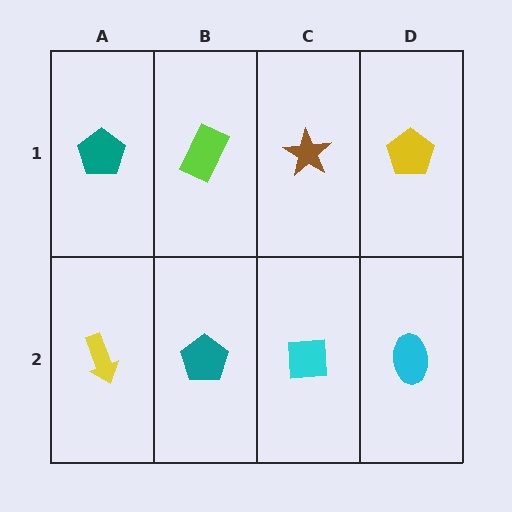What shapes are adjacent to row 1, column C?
A cyan square (row 2, column C), a lime rectangle (row 1, column B), a yellow pentagon (row 1, column D).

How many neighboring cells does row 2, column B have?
3.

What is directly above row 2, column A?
A teal pentagon.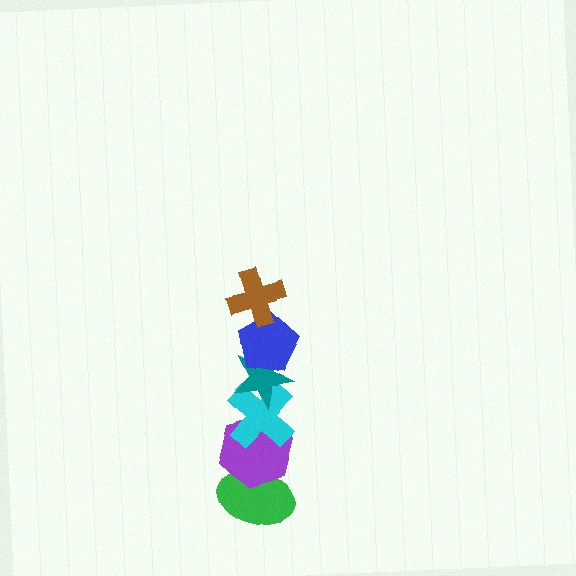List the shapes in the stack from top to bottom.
From top to bottom: the brown cross, the blue pentagon, the teal star, the cyan cross, the purple hexagon, the green ellipse.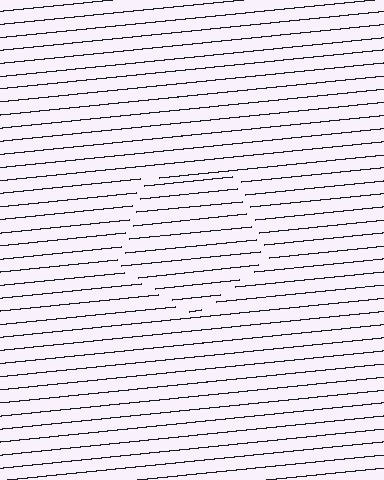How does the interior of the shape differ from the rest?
The interior of the shape contains the same grating, shifted by half a period — the contour is defined by the phase discontinuity where line-ends from the inner and outer gratings abut.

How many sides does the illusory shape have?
5 sides — the line-ends trace a pentagon.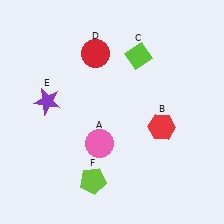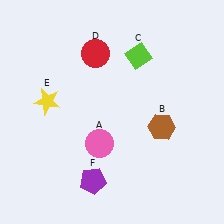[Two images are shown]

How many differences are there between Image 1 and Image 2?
There are 3 differences between the two images.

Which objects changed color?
B changed from red to brown. E changed from purple to yellow. F changed from lime to purple.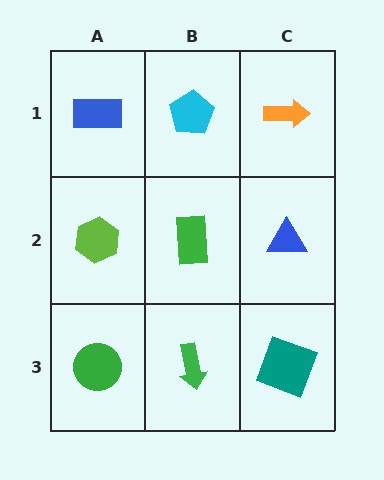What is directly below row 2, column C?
A teal square.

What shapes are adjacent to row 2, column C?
An orange arrow (row 1, column C), a teal square (row 3, column C), a green rectangle (row 2, column B).